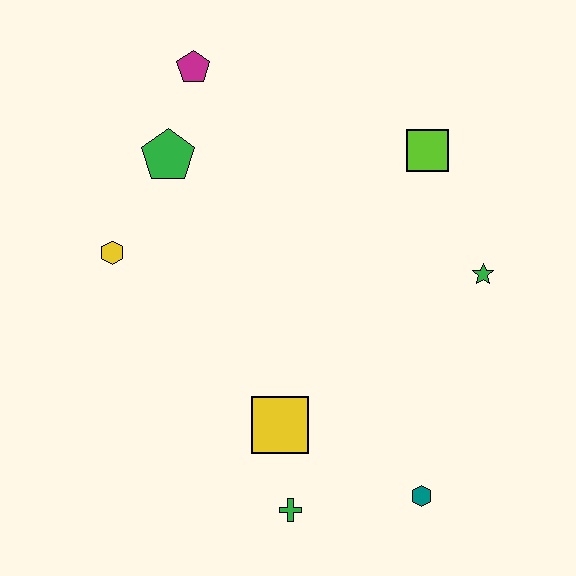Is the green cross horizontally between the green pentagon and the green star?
Yes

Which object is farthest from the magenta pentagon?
The teal hexagon is farthest from the magenta pentagon.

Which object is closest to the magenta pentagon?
The green pentagon is closest to the magenta pentagon.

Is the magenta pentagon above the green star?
Yes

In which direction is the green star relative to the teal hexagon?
The green star is above the teal hexagon.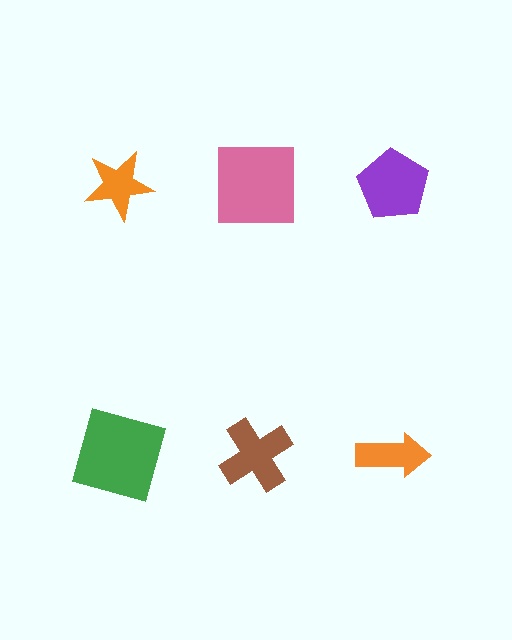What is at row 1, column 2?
A pink square.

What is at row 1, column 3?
A purple pentagon.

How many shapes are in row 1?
3 shapes.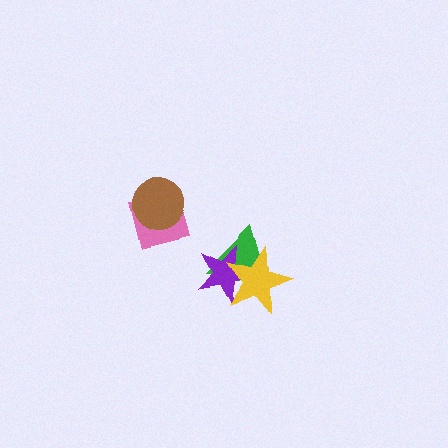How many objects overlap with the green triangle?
2 objects overlap with the green triangle.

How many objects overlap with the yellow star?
2 objects overlap with the yellow star.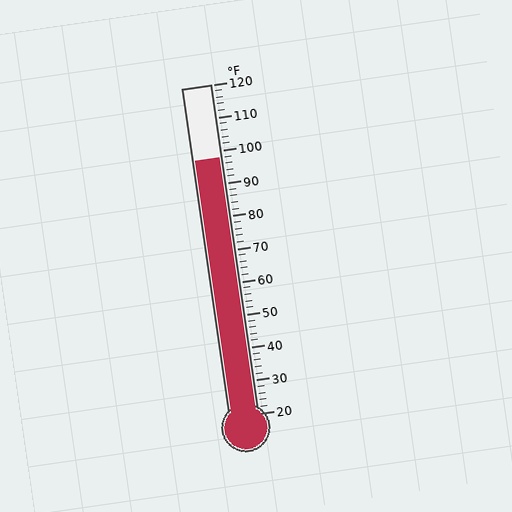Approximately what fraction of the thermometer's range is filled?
The thermometer is filled to approximately 80% of its range.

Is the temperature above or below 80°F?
The temperature is above 80°F.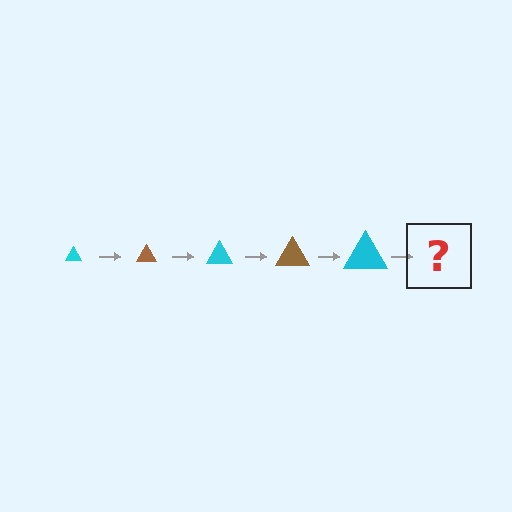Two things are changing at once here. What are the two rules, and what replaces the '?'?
The two rules are that the triangle grows larger each step and the color cycles through cyan and brown. The '?' should be a brown triangle, larger than the previous one.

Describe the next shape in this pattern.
It should be a brown triangle, larger than the previous one.